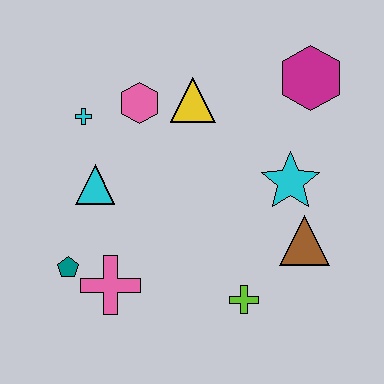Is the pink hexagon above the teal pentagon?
Yes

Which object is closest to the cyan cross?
The pink hexagon is closest to the cyan cross.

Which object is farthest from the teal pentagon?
The magenta hexagon is farthest from the teal pentagon.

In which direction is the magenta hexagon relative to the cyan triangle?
The magenta hexagon is to the right of the cyan triangle.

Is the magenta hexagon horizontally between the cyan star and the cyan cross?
No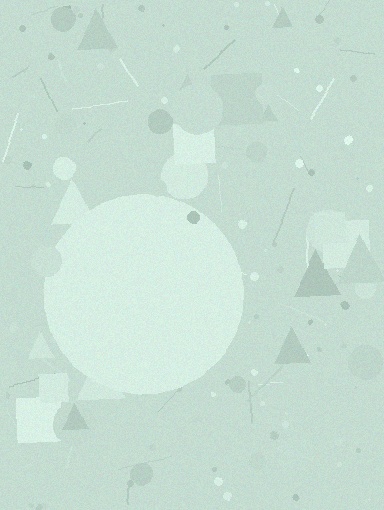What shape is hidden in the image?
A circle is hidden in the image.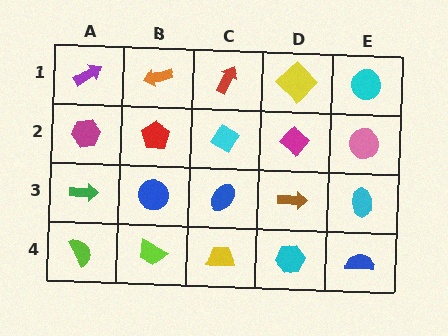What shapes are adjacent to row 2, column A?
A purple arrow (row 1, column A), a green arrow (row 3, column A), a red pentagon (row 2, column B).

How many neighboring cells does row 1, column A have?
2.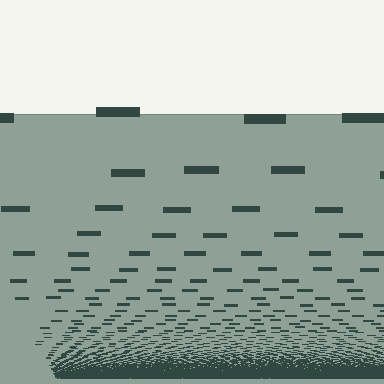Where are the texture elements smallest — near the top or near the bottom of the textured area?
Near the bottom.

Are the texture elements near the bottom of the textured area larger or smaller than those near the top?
Smaller. The gradient is inverted — elements near the bottom are smaller and denser.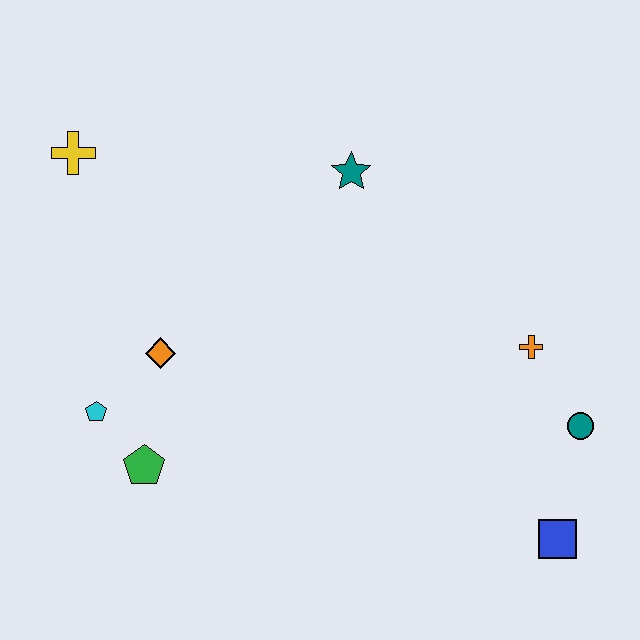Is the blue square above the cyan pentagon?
No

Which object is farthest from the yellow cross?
The blue square is farthest from the yellow cross.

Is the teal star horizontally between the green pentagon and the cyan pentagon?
No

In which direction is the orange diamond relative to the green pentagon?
The orange diamond is above the green pentagon.